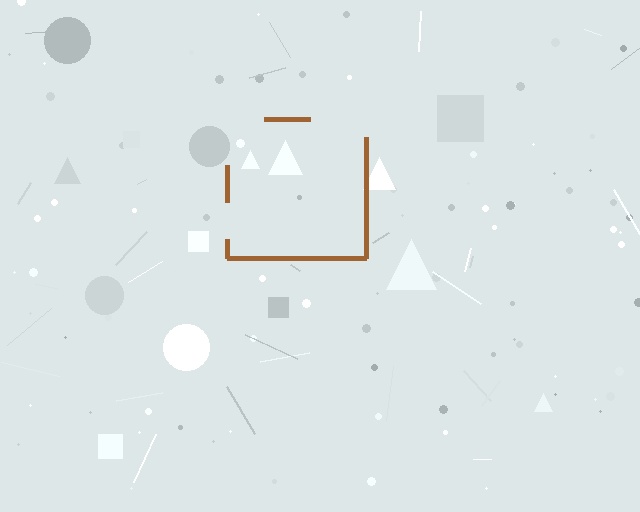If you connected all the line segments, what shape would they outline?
They would outline a square.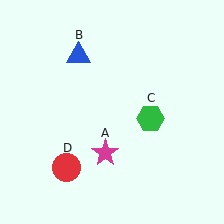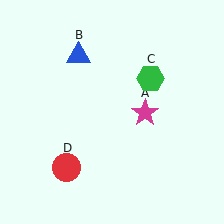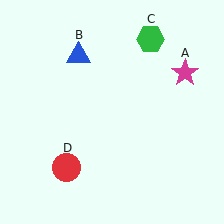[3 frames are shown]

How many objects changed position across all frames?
2 objects changed position: magenta star (object A), green hexagon (object C).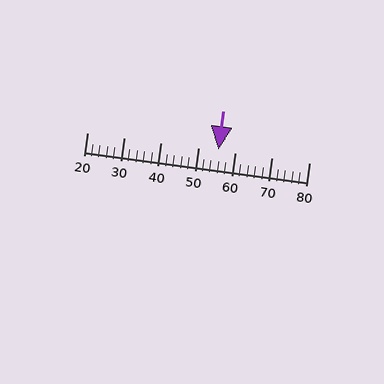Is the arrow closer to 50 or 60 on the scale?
The arrow is closer to 60.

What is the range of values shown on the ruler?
The ruler shows values from 20 to 80.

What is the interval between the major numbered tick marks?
The major tick marks are spaced 10 units apart.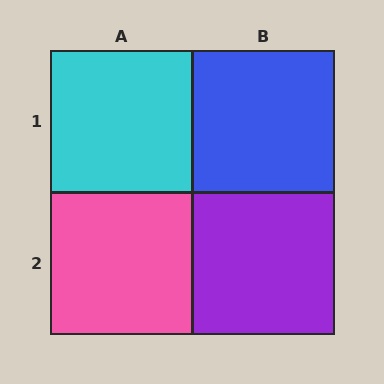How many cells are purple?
1 cell is purple.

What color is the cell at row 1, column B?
Blue.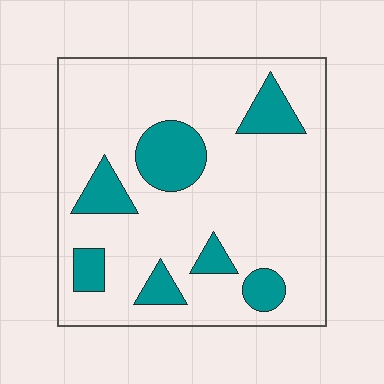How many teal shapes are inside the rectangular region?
7.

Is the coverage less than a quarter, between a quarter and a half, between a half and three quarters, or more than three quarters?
Less than a quarter.